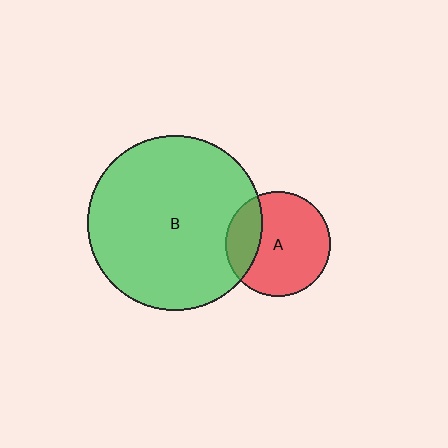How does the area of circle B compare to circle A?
Approximately 2.8 times.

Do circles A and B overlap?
Yes.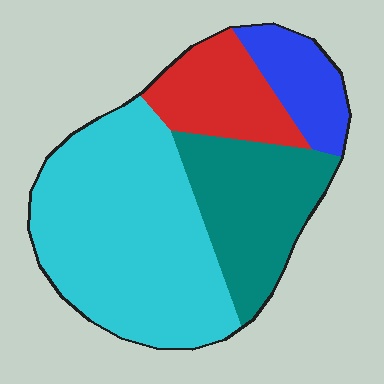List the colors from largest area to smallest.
From largest to smallest: cyan, teal, red, blue.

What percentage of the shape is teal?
Teal covers roughly 25% of the shape.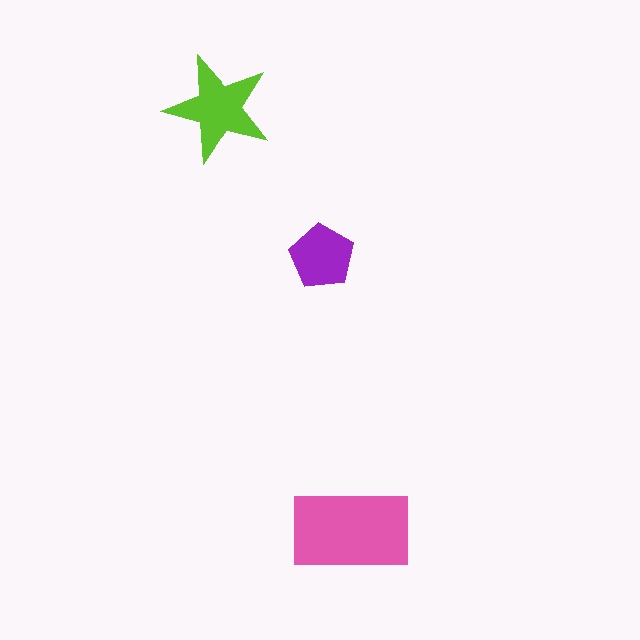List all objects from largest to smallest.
The pink rectangle, the lime star, the purple pentagon.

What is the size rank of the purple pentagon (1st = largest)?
3rd.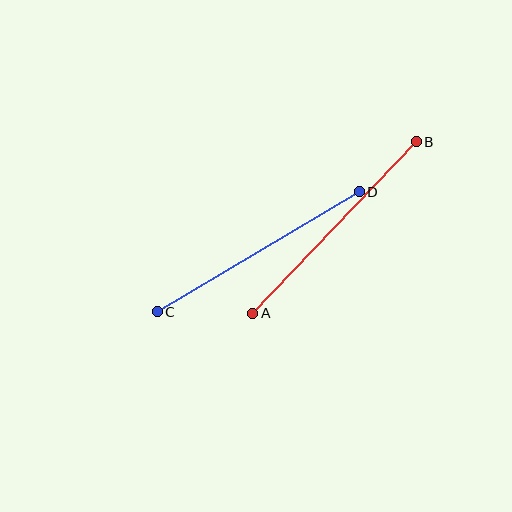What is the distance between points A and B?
The distance is approximately 237 pixels.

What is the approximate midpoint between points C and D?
The midpoint is at approximately (258, 252) pixels.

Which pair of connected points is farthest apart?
Points A and B are farthest apart.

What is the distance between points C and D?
The distance is approximately 235 pixels.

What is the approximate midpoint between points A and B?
The midpoint is at approximately (334, 228) pixels.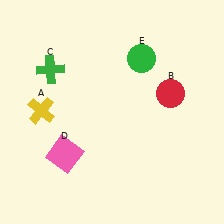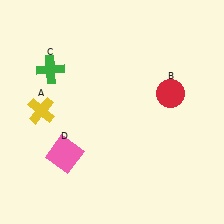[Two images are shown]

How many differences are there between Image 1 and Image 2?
There is 1 difference between the two images.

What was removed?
The green circle (E) was removed in Image 2.